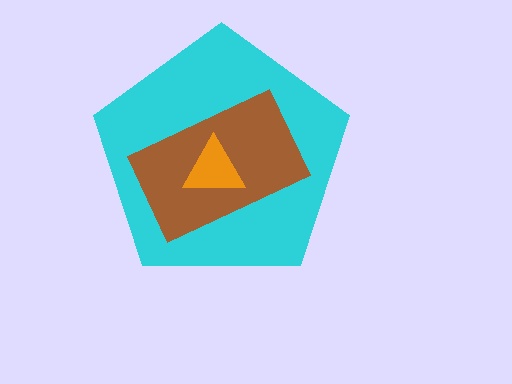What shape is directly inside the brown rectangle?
The orange triangle.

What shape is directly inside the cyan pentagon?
The brown rectangle.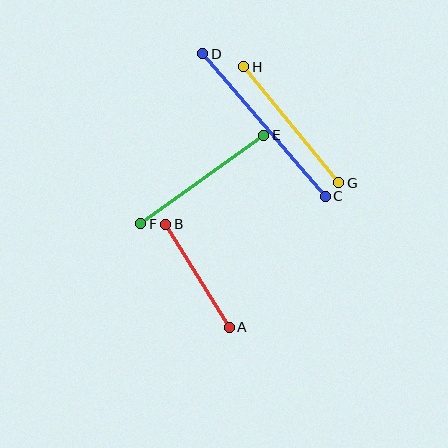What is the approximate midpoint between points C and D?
The midpoint is at approximately (264, 125) pixels.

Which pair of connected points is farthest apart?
Points C and D are farthest apart.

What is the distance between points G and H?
The distance is approximately 150 pixels.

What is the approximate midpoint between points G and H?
The midpoint is at approximately (291, 125) pixels.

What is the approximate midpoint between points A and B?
The midpoint is at approximately (197, 276) pixels.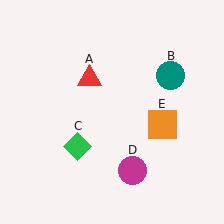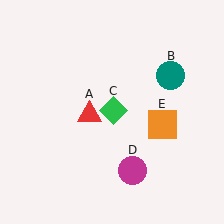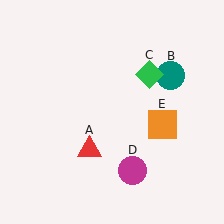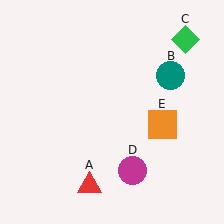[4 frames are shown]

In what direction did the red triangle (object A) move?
The red triangle (object A) moved down.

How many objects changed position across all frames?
2 objects changed position: red triangle (object A), green diamond (object C).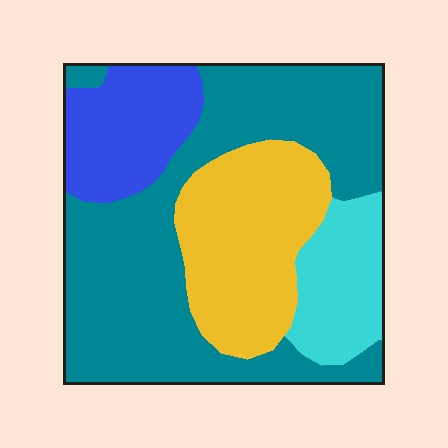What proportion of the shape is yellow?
Yellow covers 24% of the shape.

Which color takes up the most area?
Teal, at roughly 50%.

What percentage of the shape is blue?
Blue covers around 15% of the shape.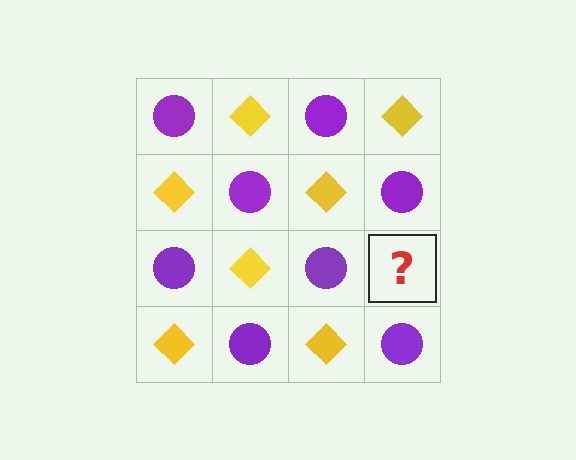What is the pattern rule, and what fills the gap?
The rule is that it alternates purple circle and yellow diamond in a checkerboard pattern. The gap should be filled with a yellow diamond.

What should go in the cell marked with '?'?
The missing cell should contain a yellow diamond.